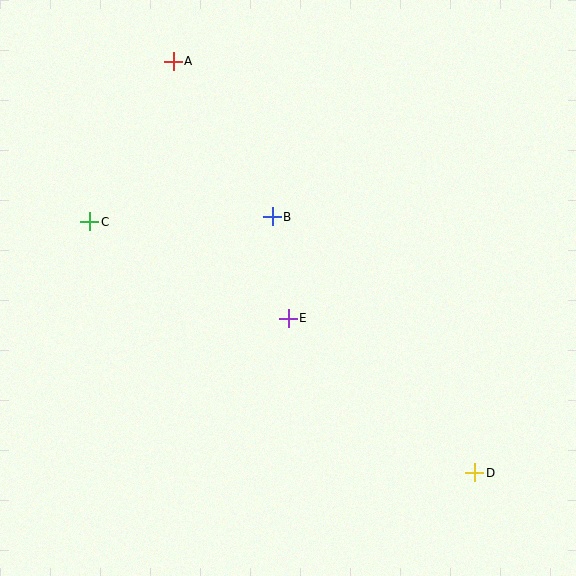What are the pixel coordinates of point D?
Point D is at (475, 473).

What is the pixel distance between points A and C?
The distance between A and C is 181 pixels.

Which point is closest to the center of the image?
Point E at (288, 318) is closest to the center.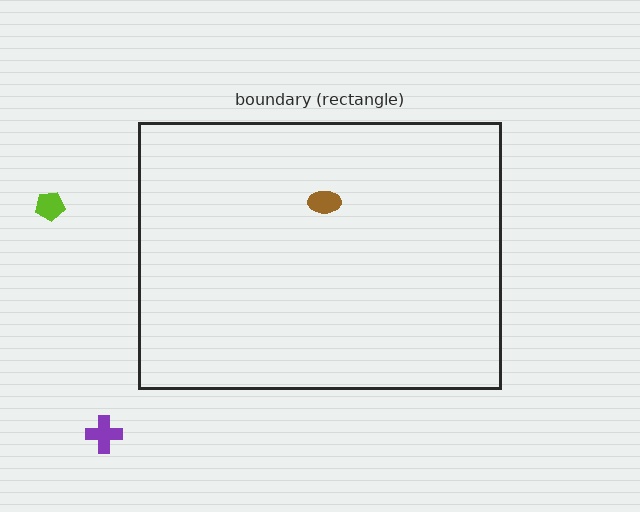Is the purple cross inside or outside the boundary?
Outside.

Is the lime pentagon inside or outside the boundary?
Outside.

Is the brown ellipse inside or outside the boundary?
Inside.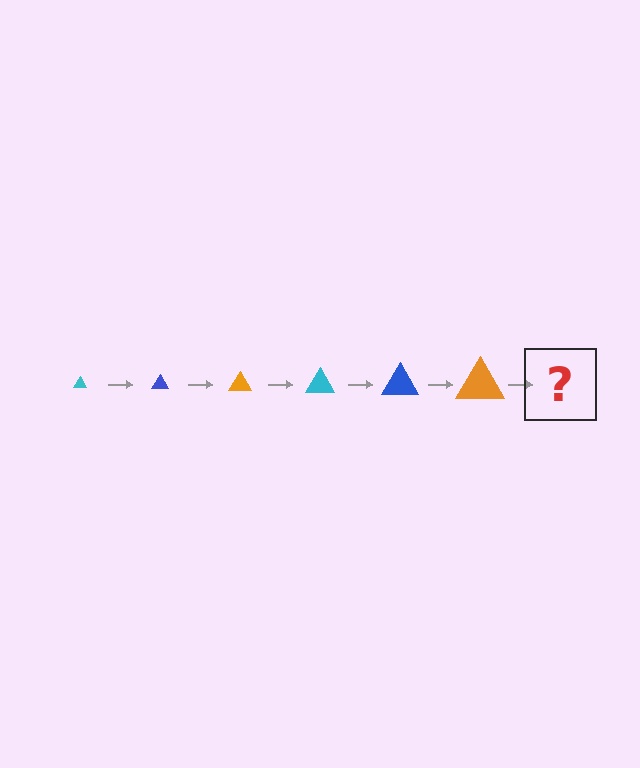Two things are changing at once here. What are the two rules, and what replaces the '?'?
The two rules are that the triangle grows larger each step and the color cycles through cyan, blue, and orange. The '?' should be a cyan triangle, larger than the previous one.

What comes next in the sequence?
The next element should be a cyan triangle, larger than the previous one.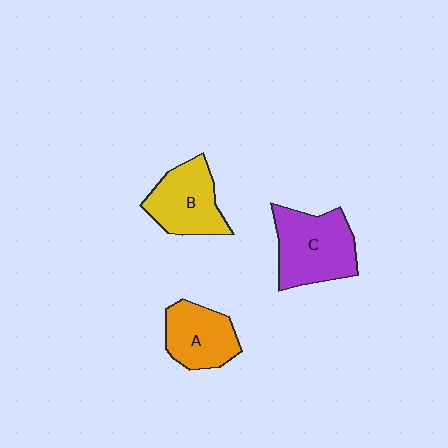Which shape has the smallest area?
Shape A (orange).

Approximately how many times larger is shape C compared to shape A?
Approximately 1.4 times.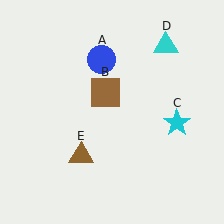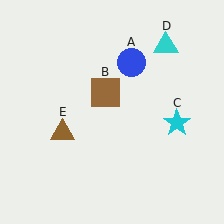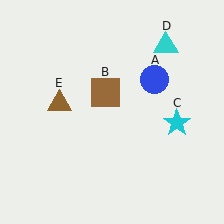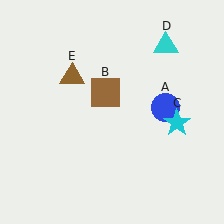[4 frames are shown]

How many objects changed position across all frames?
2 objects changed position: blue circle (object A), brown triangle (object E).